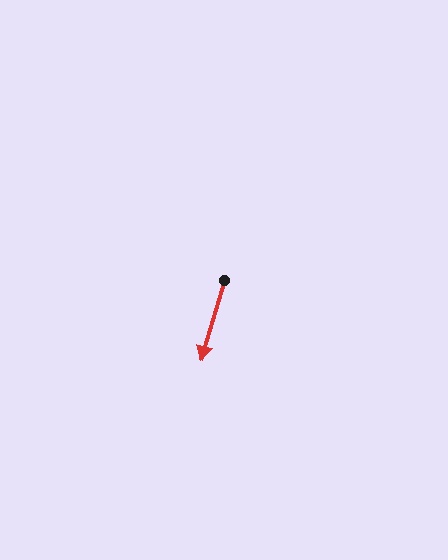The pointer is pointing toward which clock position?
Roughly 7 o'clock.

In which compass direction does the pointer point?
South.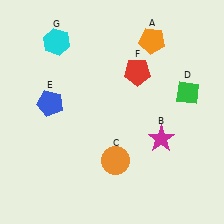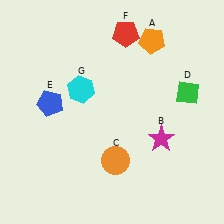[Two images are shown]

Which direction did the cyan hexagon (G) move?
The cyan hexagon (G) moved down.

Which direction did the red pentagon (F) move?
The red pentagon (F) moved up.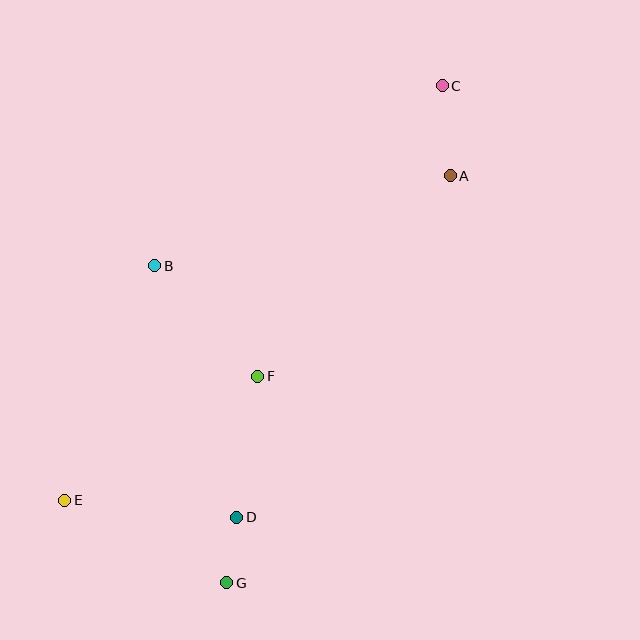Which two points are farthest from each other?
Points C and E are farthest from each other.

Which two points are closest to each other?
Points D and G are closest to each other.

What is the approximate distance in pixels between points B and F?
The distance between B and F is approximately 151 pixels.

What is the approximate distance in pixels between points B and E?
The distance between B and E is approximately 252 pixels.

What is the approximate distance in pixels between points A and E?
The distance between A and E is approximately 504 pixels.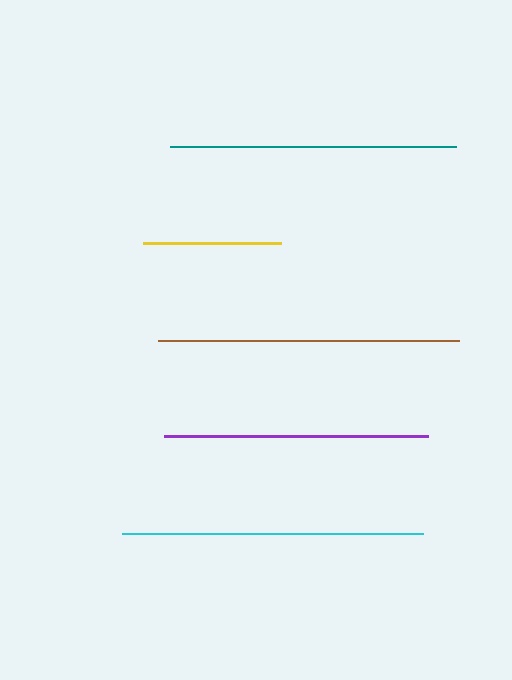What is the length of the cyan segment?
The cyan segment is approximately 301 pixels long.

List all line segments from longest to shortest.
From longest to shortest: brown, cyan, teal, purple, yellow.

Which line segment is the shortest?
The yellow line is the shortest at approximately 138 pixels.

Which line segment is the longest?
The brown line is the longest at approximately 301 pixels.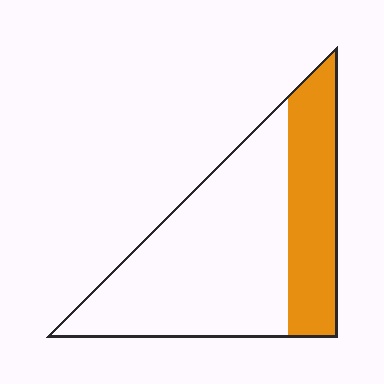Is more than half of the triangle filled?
No.